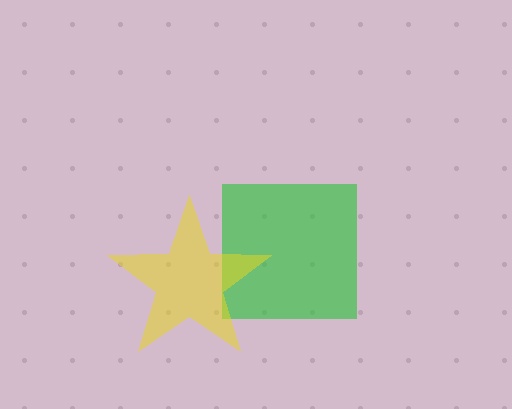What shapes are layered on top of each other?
The layered shapes are: a green square, a yellow star.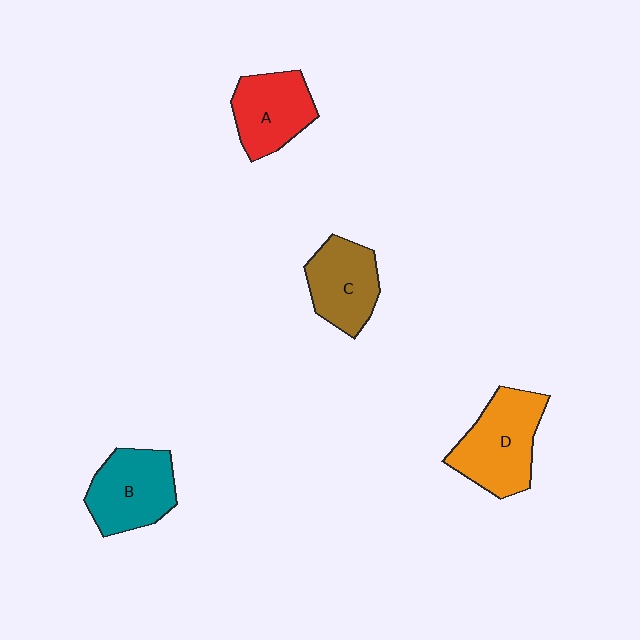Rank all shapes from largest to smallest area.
From largest to smallest: D (orange), B (teal), A (red), C (brown).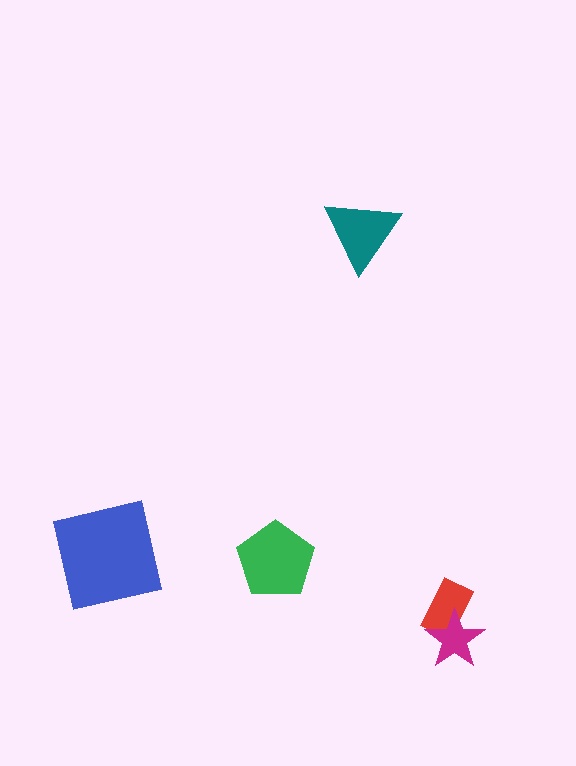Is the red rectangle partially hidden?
Yes, it is partially covered by another shape.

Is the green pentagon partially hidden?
No, no other shape covers it.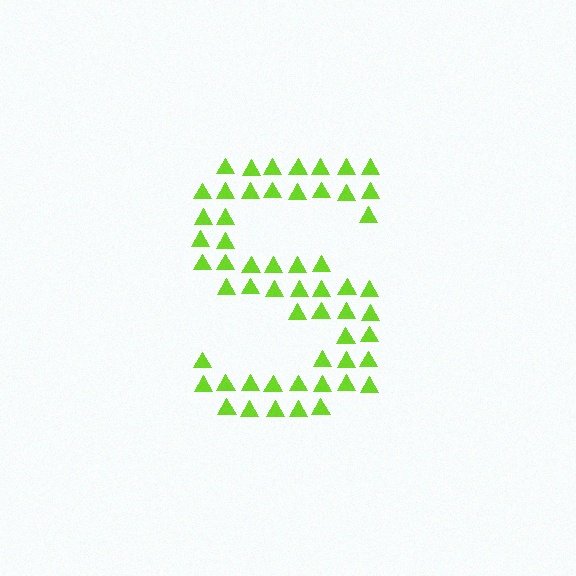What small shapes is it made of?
It is made of small triangles.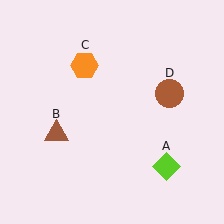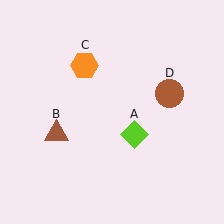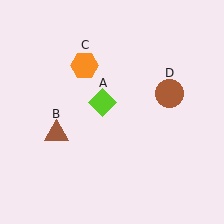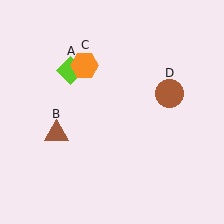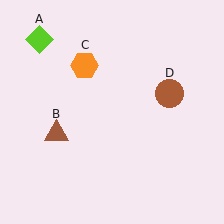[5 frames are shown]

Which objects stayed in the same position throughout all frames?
Brown triangle (object B) and orange hexagon (object C) and brown circle (object D) remained stationary.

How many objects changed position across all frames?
1 object changed position: lime diamond (object A).